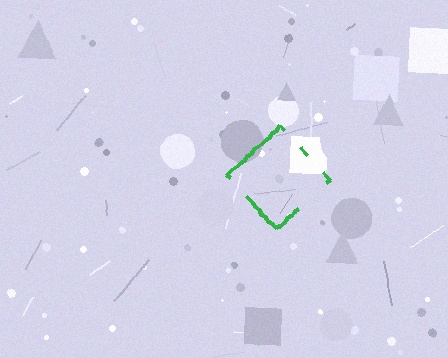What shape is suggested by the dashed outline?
The dashed outline suggests a diamond.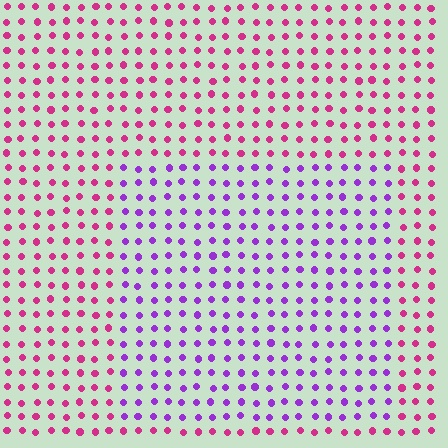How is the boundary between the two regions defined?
The boundary is defined purely by a slight shift in hue (about 47 degrees). Spacing, size, and orientation are identical on both sides.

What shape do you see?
I see a rectangle.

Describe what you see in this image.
The image is filled with small magenta elements in a uniform arrangement. A rectangle-shaped region is visible where the elements are tinted to a slightly different hue, forming a subtle color boundary.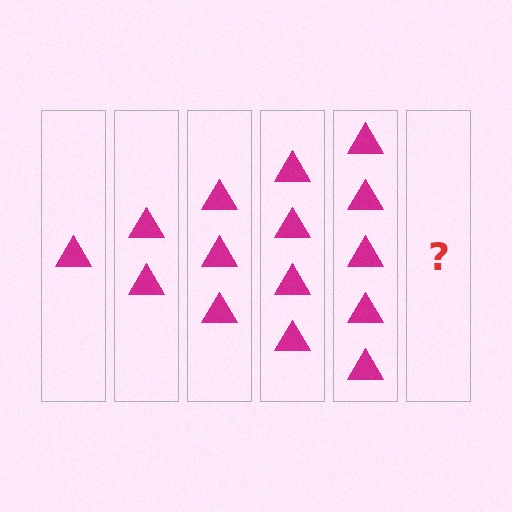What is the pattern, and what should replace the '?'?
The pattern is that each step adds one more triangle. The '?' should be 6 triangles.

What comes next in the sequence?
The next element should be 6 triangles.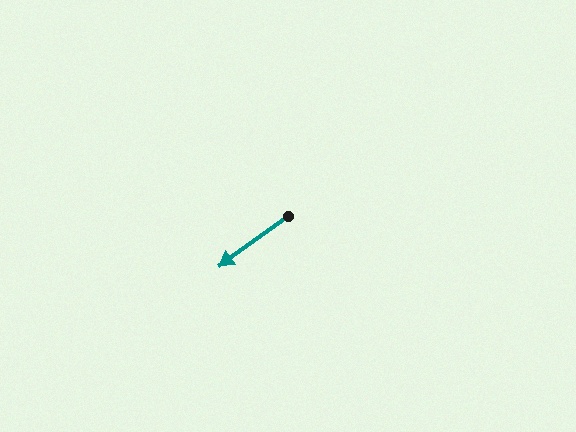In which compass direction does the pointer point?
Southwest.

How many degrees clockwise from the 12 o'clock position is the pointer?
Approximately 234 degrees.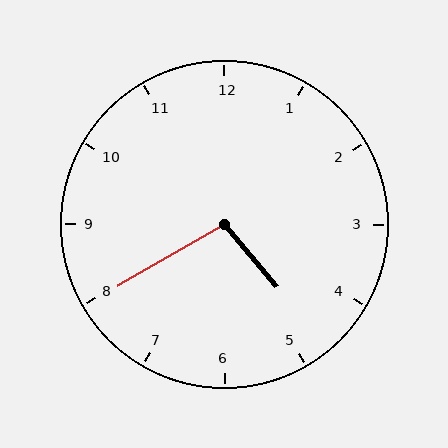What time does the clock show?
4:40.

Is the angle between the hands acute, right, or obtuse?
It is obtuse.